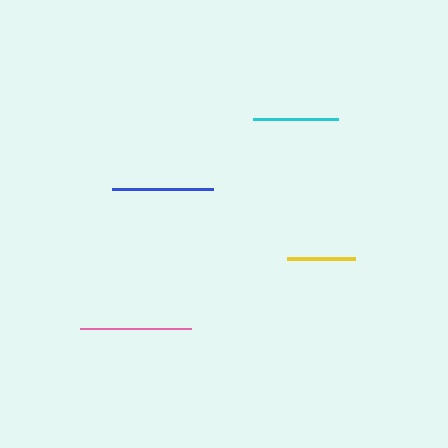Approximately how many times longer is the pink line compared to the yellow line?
The pink line is approximately 1.6 times the length of the yellow line.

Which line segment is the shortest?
The yellow line is the shortest at approximately 68 pixels.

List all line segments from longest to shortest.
From longest to shortest: pink, blue, cyan, yellow.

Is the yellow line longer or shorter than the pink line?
The pink line is longer than the yellow line.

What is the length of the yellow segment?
The yellow segment is approximately 68 pixels long.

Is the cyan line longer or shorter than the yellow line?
The cyan line is longer than the yellow line.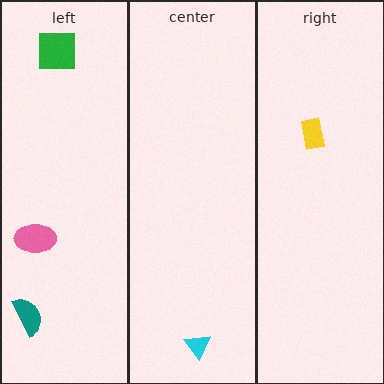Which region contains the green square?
The left region.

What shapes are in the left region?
The teal semicircle, the pink ellipse, the green square.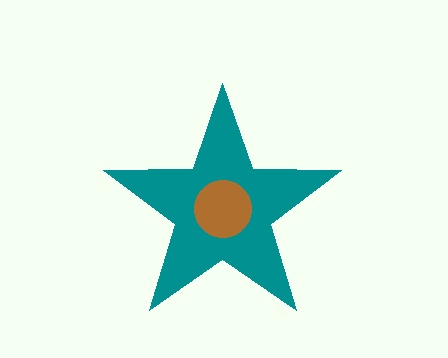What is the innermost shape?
The brown circle.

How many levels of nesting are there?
2.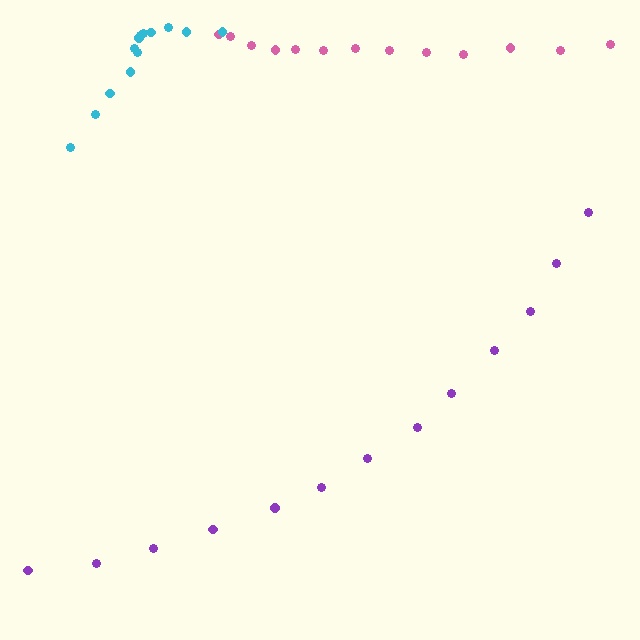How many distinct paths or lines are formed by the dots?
There are 3 distinct paths.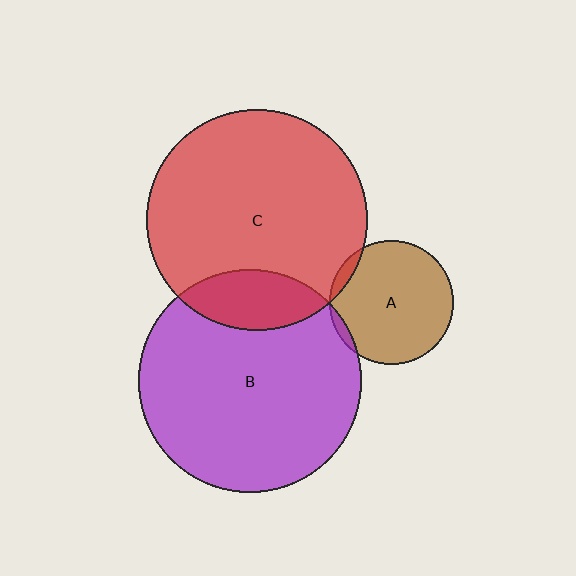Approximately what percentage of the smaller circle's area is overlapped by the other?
Approximately 5%.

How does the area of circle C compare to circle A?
Approximately 3.2 times.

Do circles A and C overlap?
Yes.